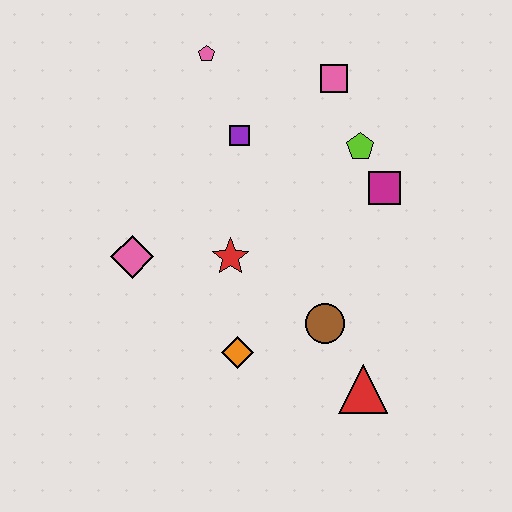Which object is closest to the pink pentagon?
The purple square is closest to the pink pentagon.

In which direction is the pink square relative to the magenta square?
The pink square is above the magenta square.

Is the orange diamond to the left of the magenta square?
Yes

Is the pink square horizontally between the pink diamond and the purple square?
No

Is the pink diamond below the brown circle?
No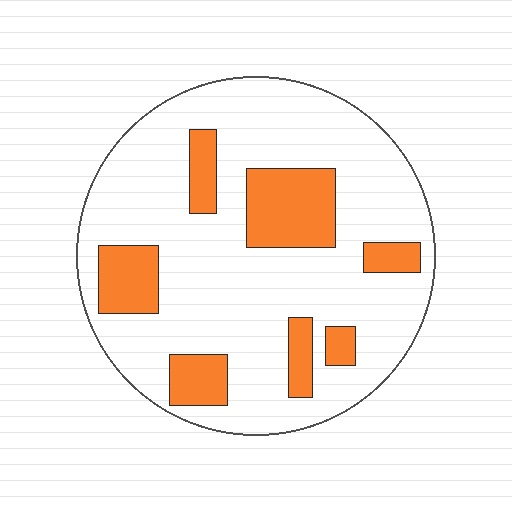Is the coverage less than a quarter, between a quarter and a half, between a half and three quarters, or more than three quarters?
Less than a quarter.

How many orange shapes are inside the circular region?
7.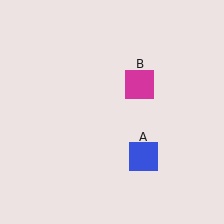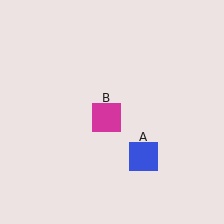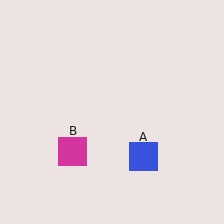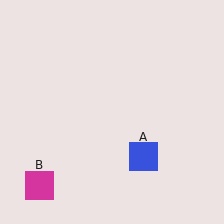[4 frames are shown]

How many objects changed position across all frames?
1 object changed position: magenta square (object B).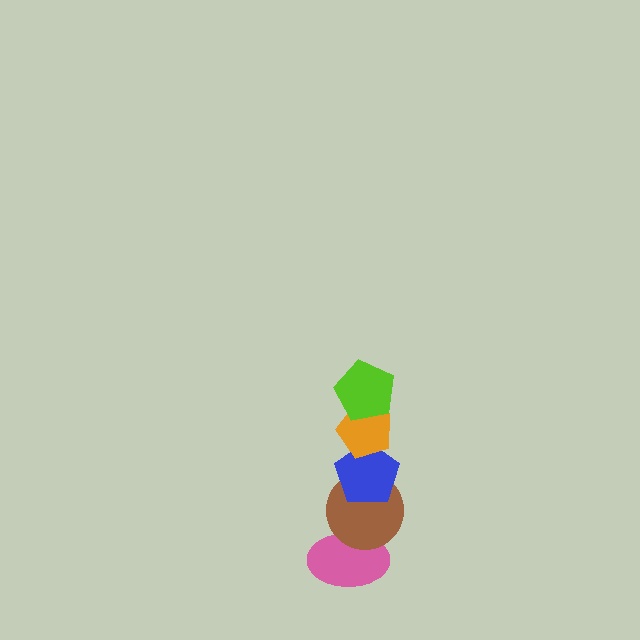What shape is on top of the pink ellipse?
The brown circle is on top of the pink ellipse.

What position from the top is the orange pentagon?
The orange pentagon is 2nd from the top.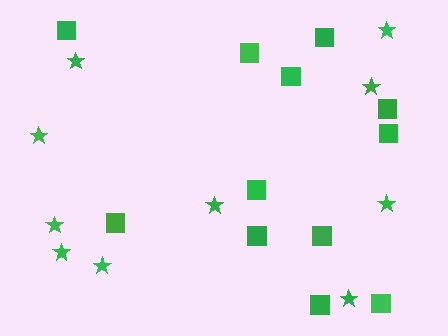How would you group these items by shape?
There are 2 groups: one group of stars (10) and one group of squares (12).